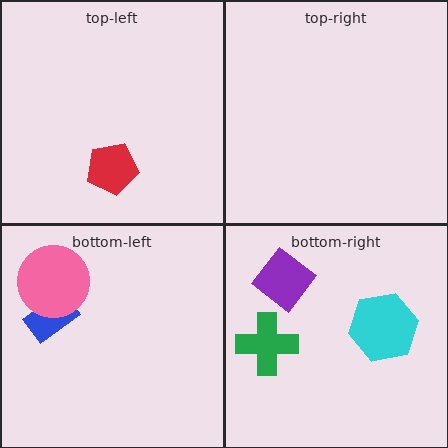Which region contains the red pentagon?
The top-left region.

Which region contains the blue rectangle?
The bottom-left region.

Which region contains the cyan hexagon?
The bottom-right region.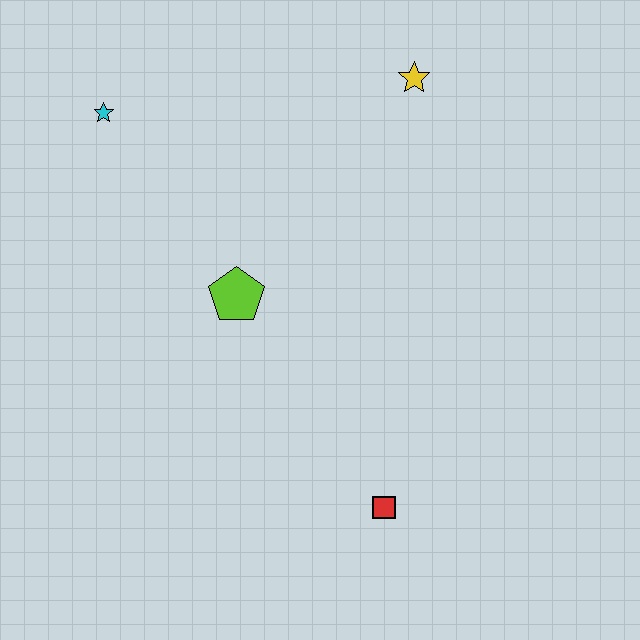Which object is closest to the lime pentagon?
The cyan star is closest to the lime pentagon.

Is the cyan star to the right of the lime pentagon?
No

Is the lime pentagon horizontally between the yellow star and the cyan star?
Yes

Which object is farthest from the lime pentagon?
The yellow star is farthest from the lime pentagon.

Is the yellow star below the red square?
No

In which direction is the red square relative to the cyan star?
The red square is below the cyan star.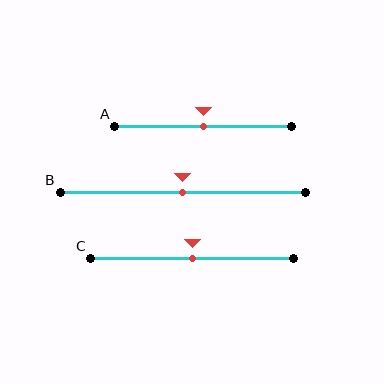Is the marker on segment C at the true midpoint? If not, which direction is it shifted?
Yes, the marker on segment C is at the true midpoint.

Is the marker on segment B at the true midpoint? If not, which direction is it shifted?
Yes, the marker on segment B is at the true midpoint.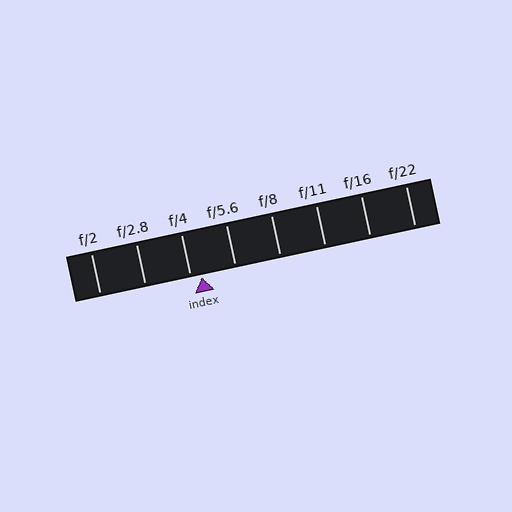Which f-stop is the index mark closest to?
The index mark is closest to f/4.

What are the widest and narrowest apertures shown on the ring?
The widest aperture shown is f/2 and the narrowest is f/22.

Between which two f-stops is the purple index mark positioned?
The index mark is between f/4 and f/5.6.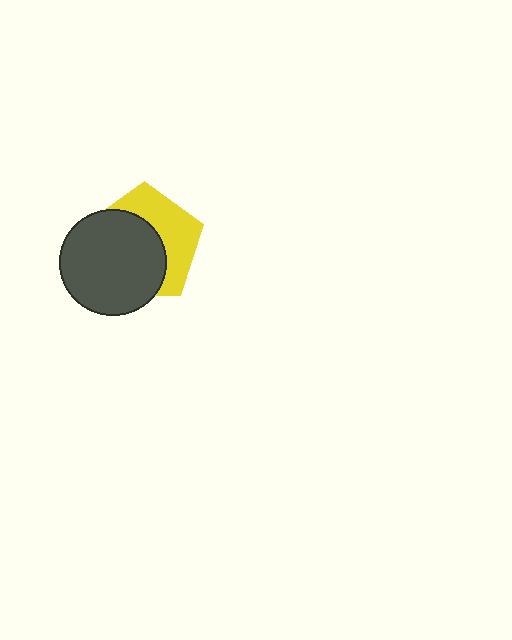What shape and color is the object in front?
The object in front is a dark gray circle.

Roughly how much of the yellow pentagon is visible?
A small part of it is visible (roughly 43%).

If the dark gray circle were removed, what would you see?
You would see the complete yellow pentagon.